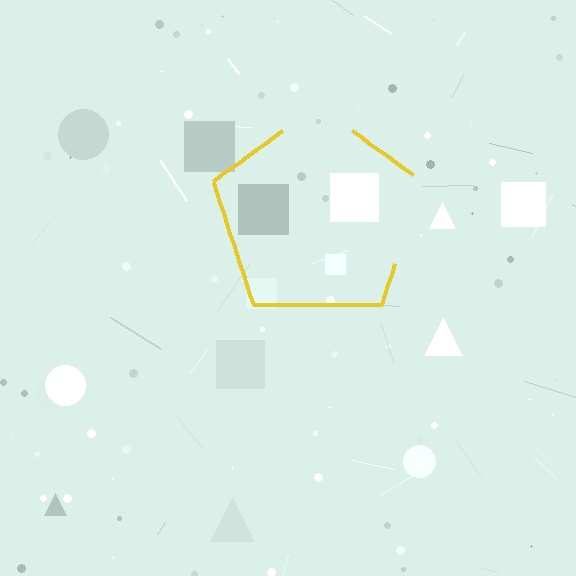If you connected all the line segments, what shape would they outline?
They would outline a pentagon.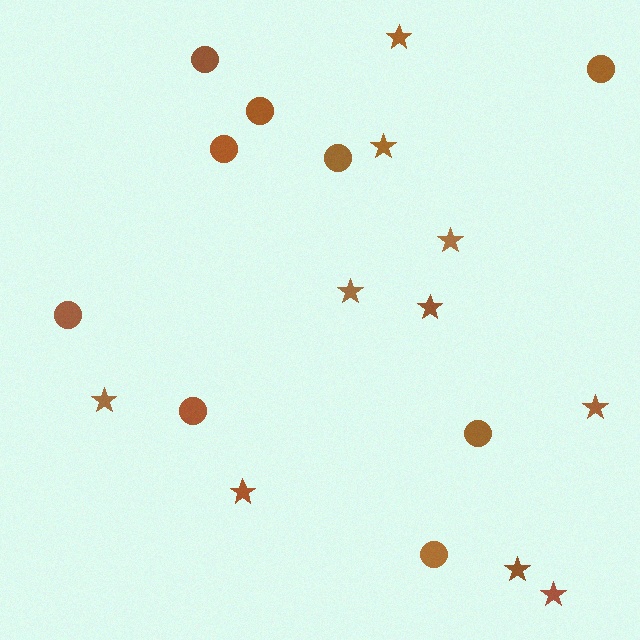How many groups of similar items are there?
There are 2 groups: one group of circles (9) and one group of stars (10).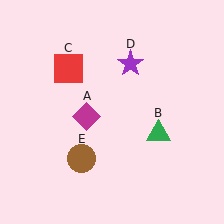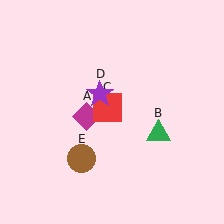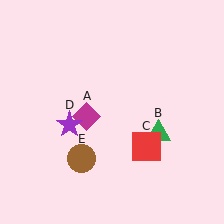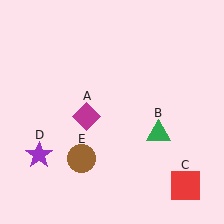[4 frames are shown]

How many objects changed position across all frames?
2 objects changed position: red square (object C), purple star (object D).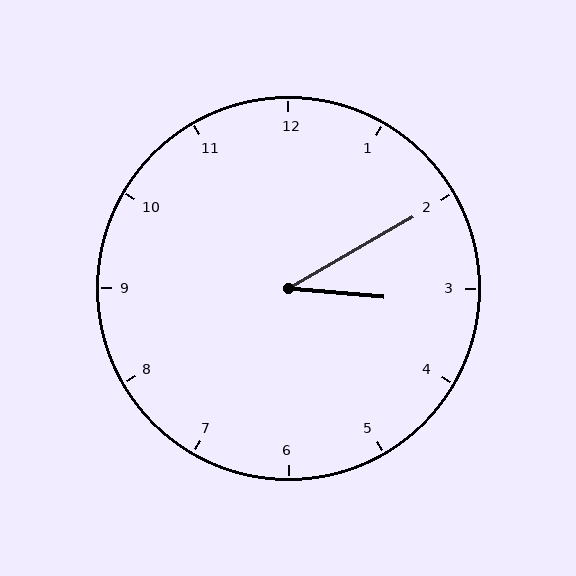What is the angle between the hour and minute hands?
Approximately 35 degrees.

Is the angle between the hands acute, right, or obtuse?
It is acute.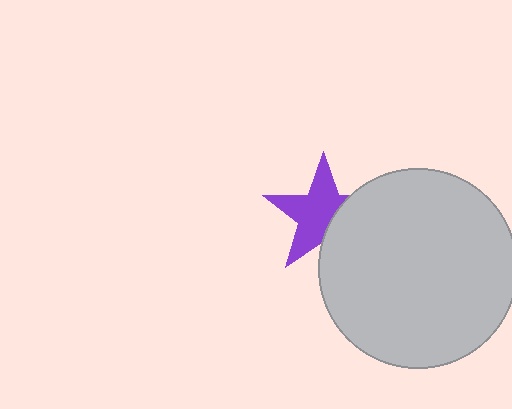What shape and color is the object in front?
The object in front is a light gray circle.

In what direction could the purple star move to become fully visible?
The purple star could move left. That would shift it out from behind the light gray circle entirely.